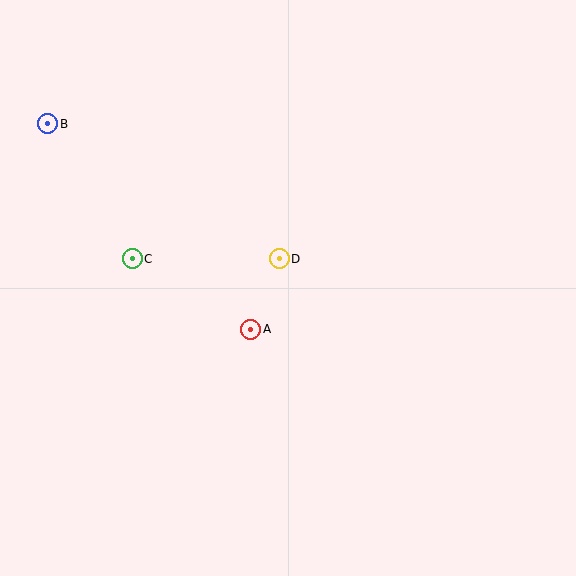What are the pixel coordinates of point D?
Point D is at (279, 259).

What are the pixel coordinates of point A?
Point A is at (251, 329).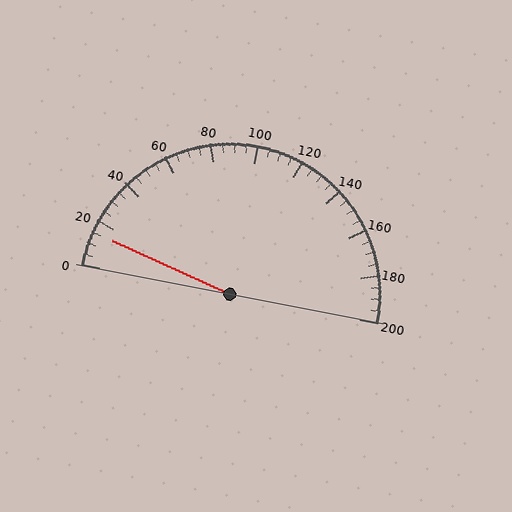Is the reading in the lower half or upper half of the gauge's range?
The reading is in the lower half of the range (0 to 200).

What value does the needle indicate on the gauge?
The needle indicates approximately 15.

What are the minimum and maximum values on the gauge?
The gauge ranges from 0 to 200.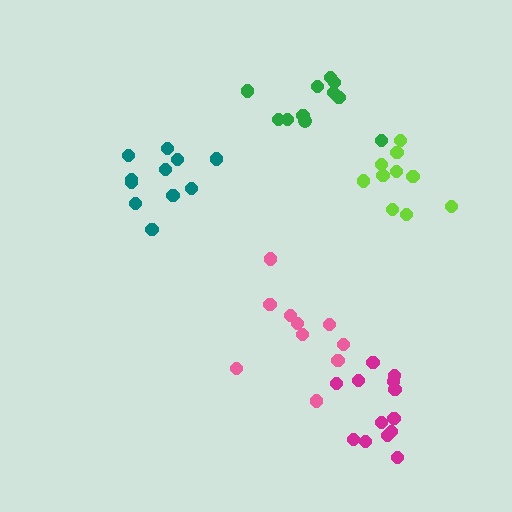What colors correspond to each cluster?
The clusters are colored: pink, magenta, teal, lime, green.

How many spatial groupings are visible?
There are 5 spatial groupings.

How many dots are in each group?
Group 1: 10 dots, Group 2: 13 dots, Group 3: 11 dots, Group 4: 10 dots, Group 5: 11 dots (55 total).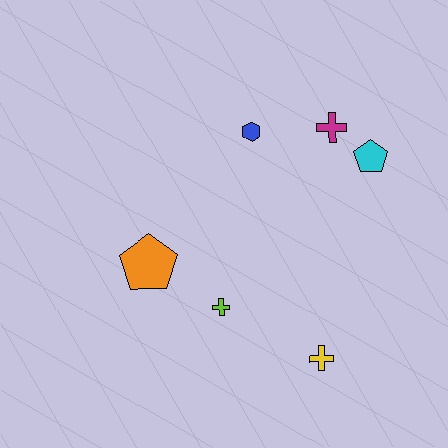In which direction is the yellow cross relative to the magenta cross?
The yellow cross is below the magenta cross.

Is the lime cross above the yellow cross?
Yes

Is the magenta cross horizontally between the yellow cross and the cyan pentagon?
Yes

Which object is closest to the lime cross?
The orange pentagon is closest to the lime cross.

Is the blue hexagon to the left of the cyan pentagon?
Yes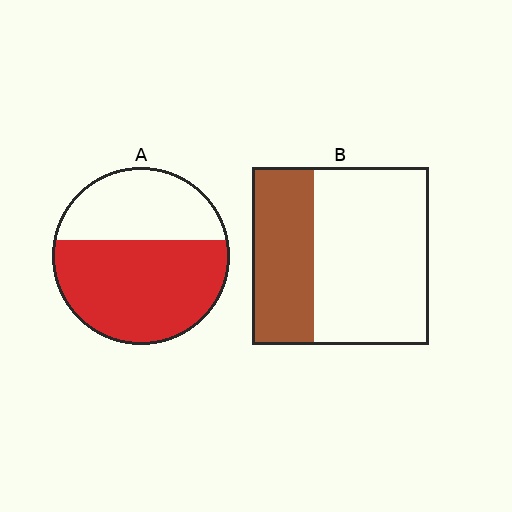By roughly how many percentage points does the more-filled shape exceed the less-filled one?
By roughly 25 percentage points (A over B).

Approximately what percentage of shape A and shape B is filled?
A is approximately 60% and B is approximately 35%.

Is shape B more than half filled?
No.